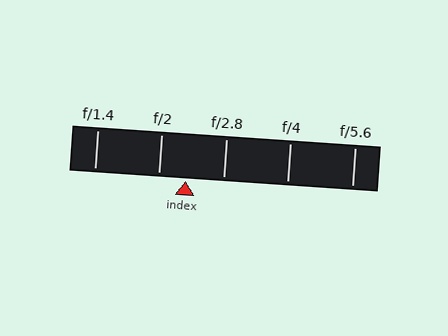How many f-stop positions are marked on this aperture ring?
There are 5 f-stop positions marked.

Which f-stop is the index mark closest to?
The index mark is closest to f/2.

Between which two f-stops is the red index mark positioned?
The index mark is between f/2 and f/2.8.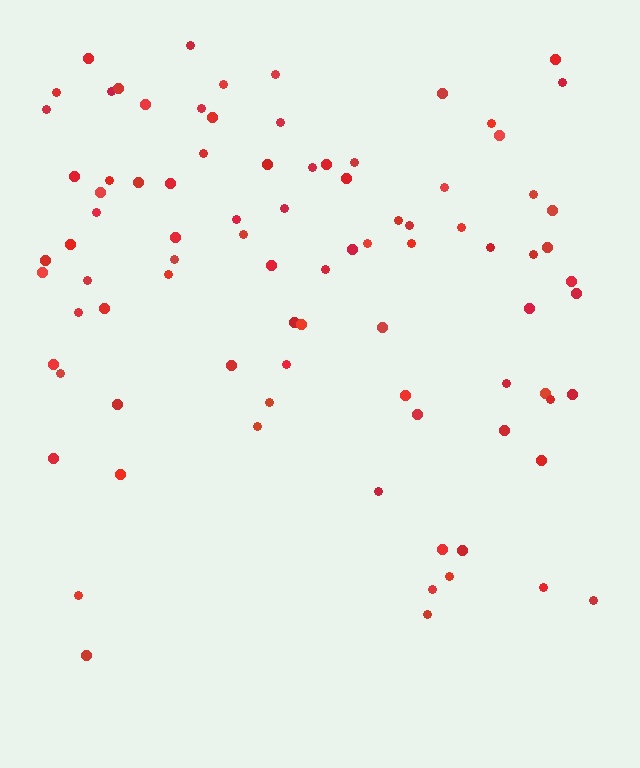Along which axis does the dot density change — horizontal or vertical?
Vertical.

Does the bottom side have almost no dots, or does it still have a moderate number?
Still a moderate number, just noticeably fewer than the top.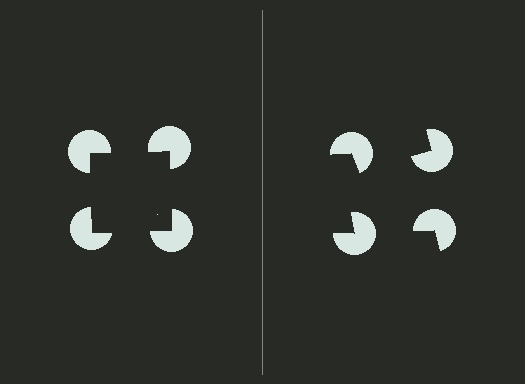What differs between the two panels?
The pac-man discs are positioned identically on both sides; only the wedge orientations differ. On the left they align to a square; on the right they are misaligned.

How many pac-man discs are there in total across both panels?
8 — 4 on each side.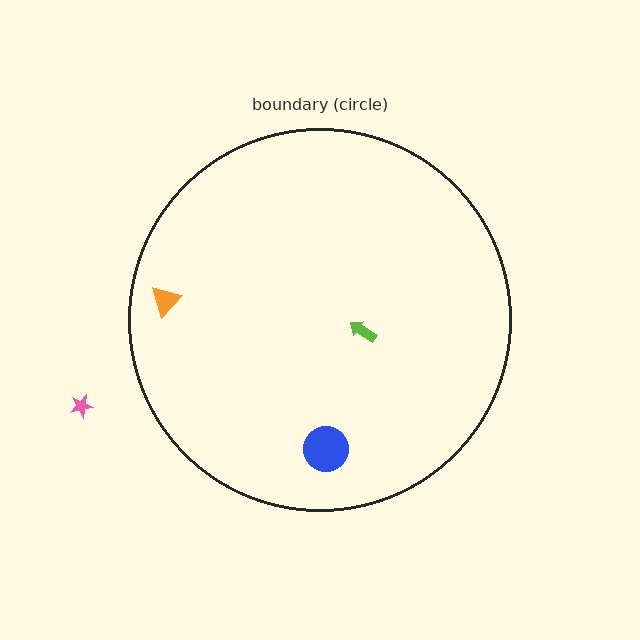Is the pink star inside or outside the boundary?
Outside.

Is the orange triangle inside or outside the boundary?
Inside.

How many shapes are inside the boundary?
3 inside, 1 outside.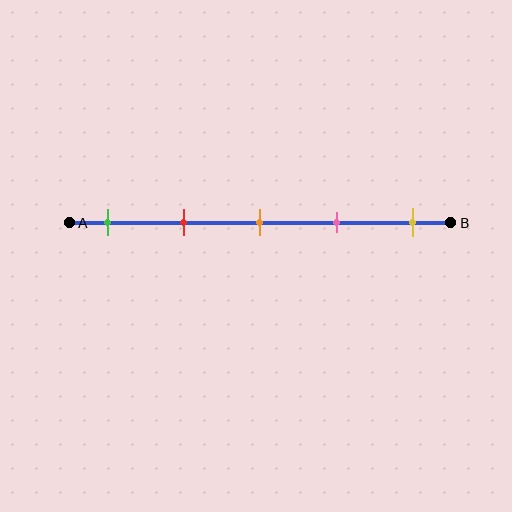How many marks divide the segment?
There are 5 marks dividing the segment.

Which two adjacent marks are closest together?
The orange and pink marks are the closest adjacent pair.